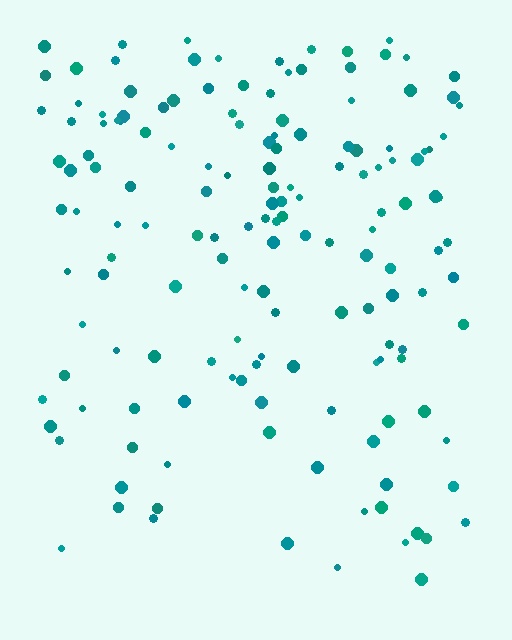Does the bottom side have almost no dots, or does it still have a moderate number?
Still a moderate number, just noticeably fewer than the top.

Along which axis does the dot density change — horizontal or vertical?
Vertical.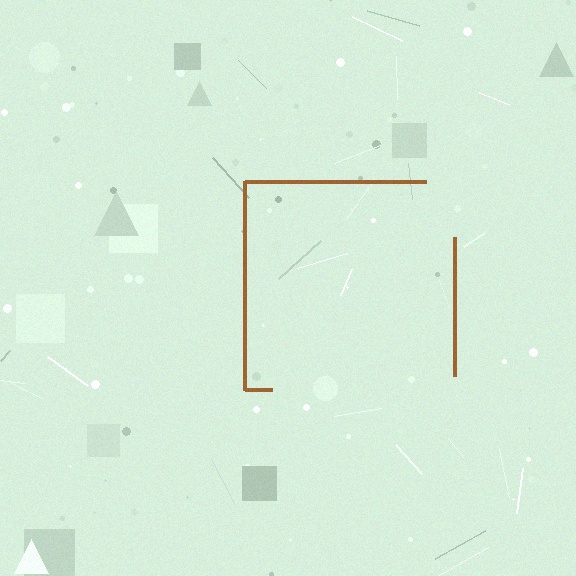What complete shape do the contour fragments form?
The contour fragments form a square.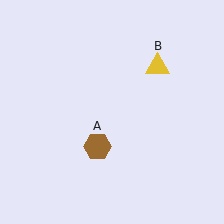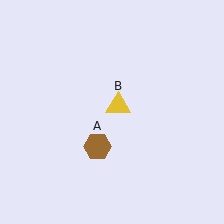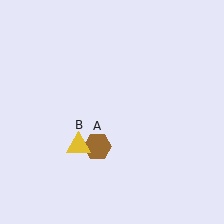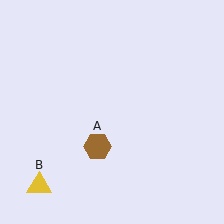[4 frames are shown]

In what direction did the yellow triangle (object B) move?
The yellow triangle (object B) moved down and to the left.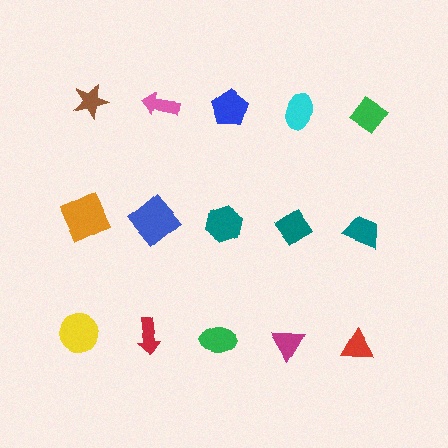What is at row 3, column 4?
A magenta triangle.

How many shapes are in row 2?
5 shapes.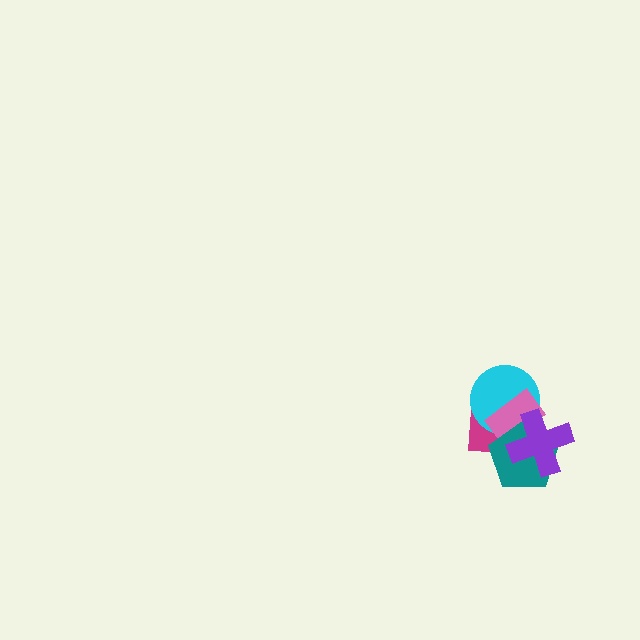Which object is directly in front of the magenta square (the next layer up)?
The cyan circle is directly in front of the magenta square.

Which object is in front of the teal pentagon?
The purple cross is in front of the teal pentagon.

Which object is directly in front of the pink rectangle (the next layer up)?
The teal pentagon is directly in front of the pink rectangle.